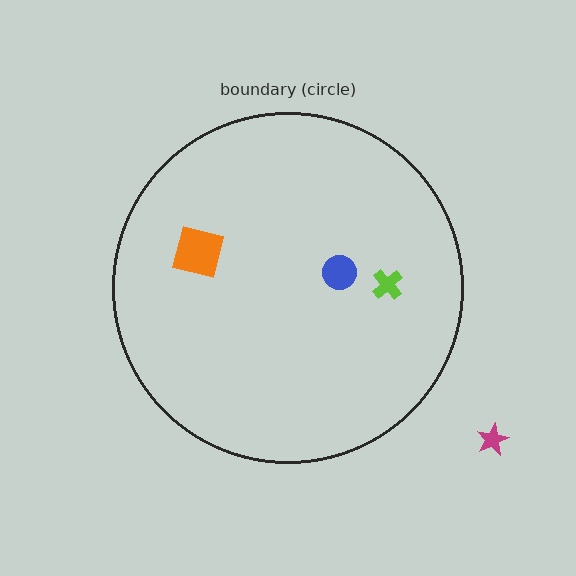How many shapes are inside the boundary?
3 inside, 1 outside.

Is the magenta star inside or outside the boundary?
Outside.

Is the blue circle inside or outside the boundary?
Inside.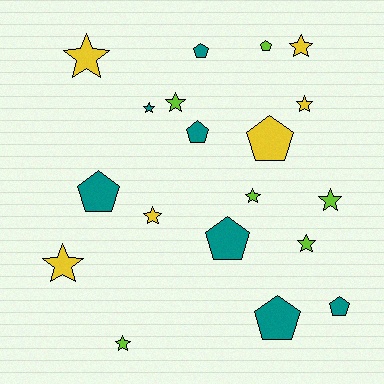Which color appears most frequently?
Teal, with 7 objects.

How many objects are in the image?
There are 19 objects.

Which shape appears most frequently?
Star, with 11 objects.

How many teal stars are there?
There is 1 teal star.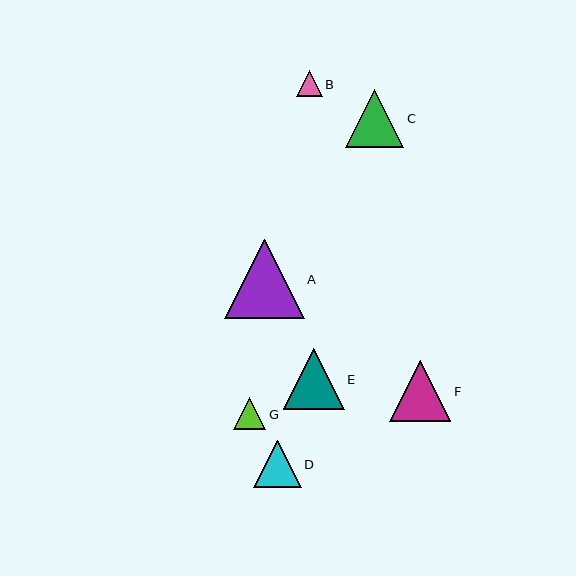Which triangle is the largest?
Triangle A is the largest with a size of approximately 80 pixels.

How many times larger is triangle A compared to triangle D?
Triangle A is approximately 1.7 times the size of triangle D.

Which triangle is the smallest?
Triangle B is the smallest with a size of approximately 26 pixels.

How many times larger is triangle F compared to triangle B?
Triangle F is approximately 2.4 times the size of triangle B.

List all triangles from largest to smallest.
From largest to smallest: A, F, E, C, D, G, B.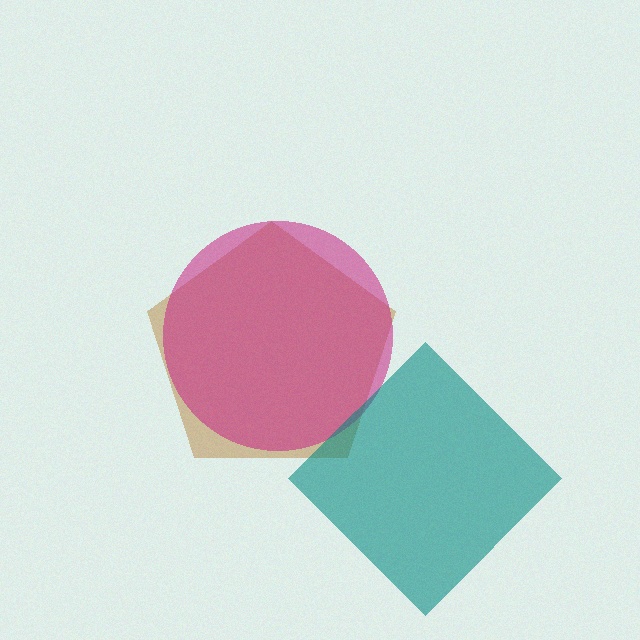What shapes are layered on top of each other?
The layered shapes are: a brown pentagon, a magenta circle, a teal diamond.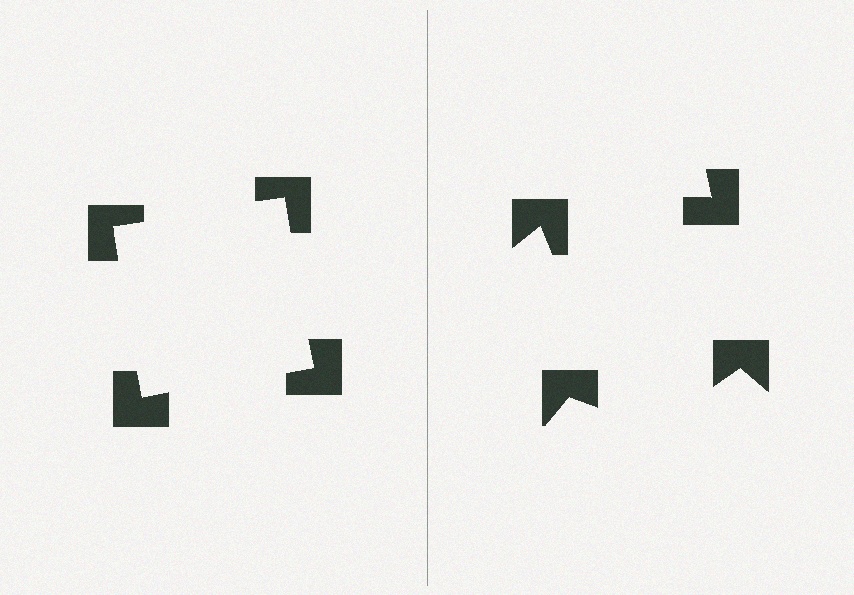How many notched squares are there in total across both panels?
8 — 4 on each side.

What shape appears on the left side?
An illusory square.